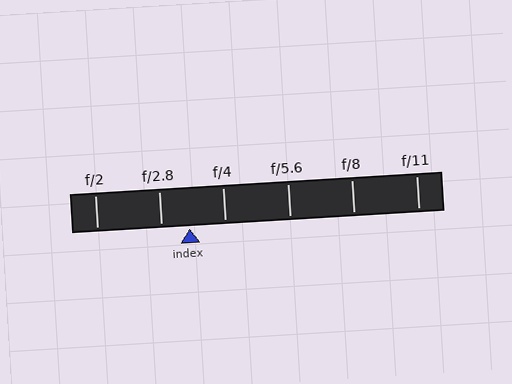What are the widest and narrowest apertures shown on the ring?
The widest aperture shown is f/2 and the narrowest is f/11.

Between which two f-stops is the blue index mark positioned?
The index mark is between f/2.8 and f/4.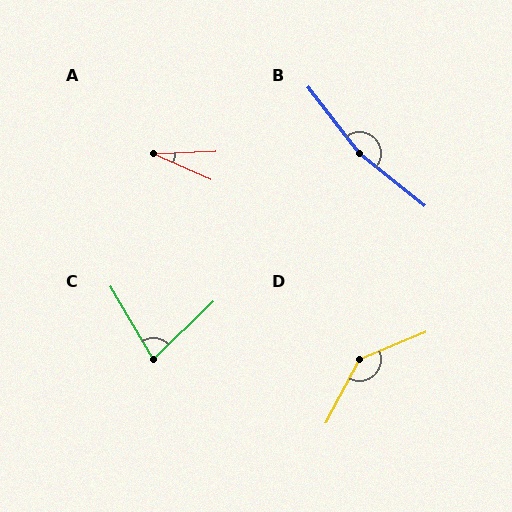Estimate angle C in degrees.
Approximately 76 degrees.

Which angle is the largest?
B, at approximately 167 degrees.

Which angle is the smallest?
A, at approximately 26 degrees.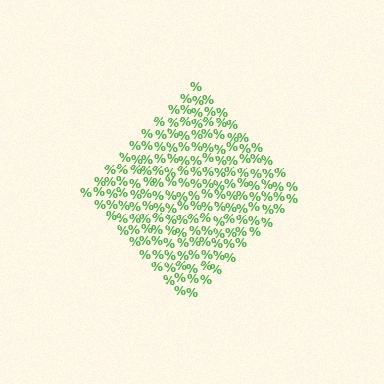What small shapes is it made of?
It is made of small percent signs.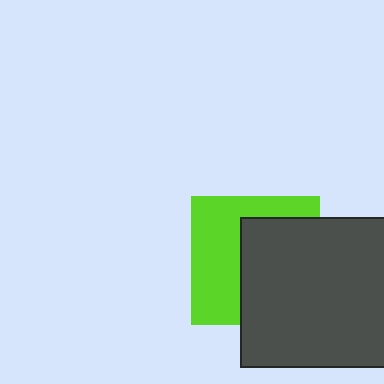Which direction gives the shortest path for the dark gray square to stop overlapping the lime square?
Moving right gives the shortest separation.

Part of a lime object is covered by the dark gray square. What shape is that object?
It is a square.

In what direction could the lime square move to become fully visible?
The lime square could move left. That would shift it out from behind the dark gray square entirely.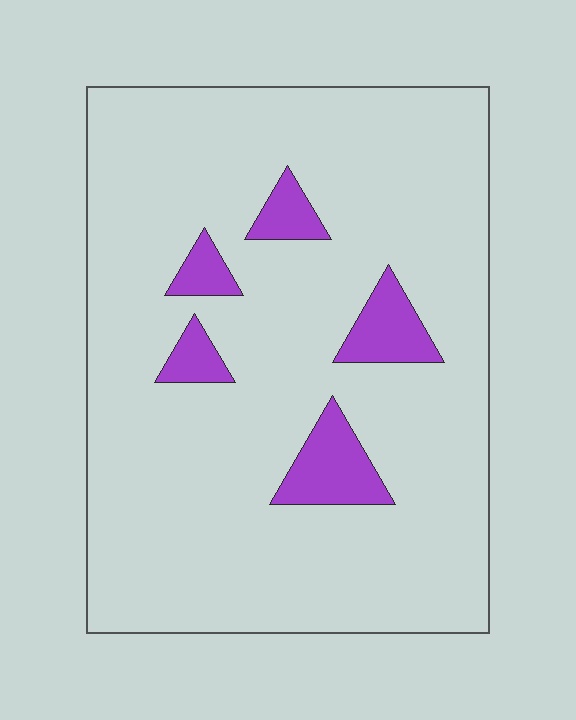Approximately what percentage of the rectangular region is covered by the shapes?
Approximately 10%.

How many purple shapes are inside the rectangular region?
5.